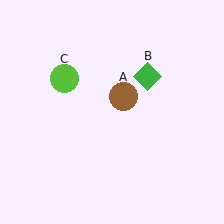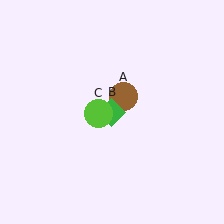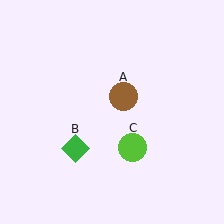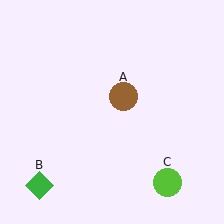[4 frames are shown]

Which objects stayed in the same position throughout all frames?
Brown circle (object A) remained stationary.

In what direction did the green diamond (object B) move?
The green diamond (object B) moved down and to the left.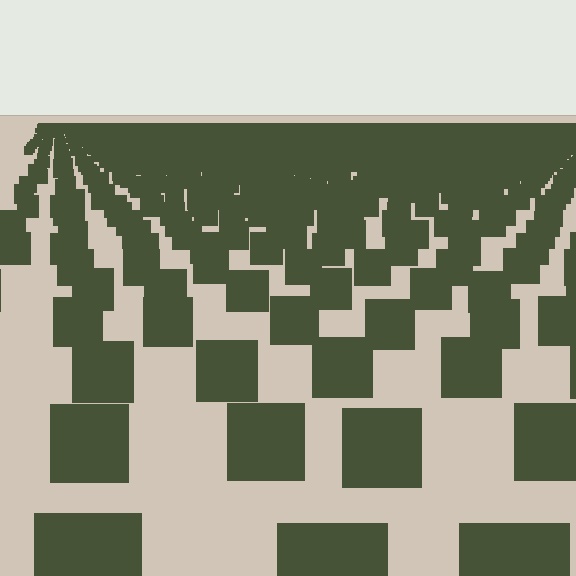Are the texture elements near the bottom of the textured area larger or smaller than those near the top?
Larger. Near the bottom, elements are closer to the viewer and appear at a bigger on-screen size.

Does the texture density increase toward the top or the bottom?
Density increases toward the top.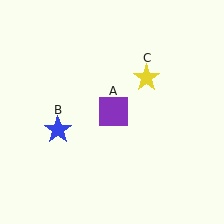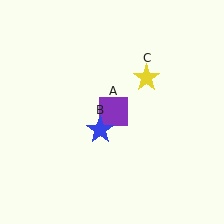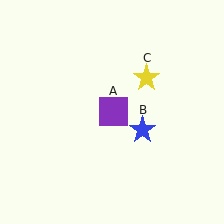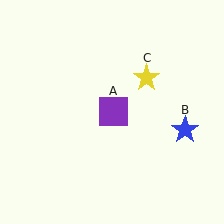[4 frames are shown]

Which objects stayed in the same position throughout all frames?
Purple square (object A) and yellow star (object C) remained stationary.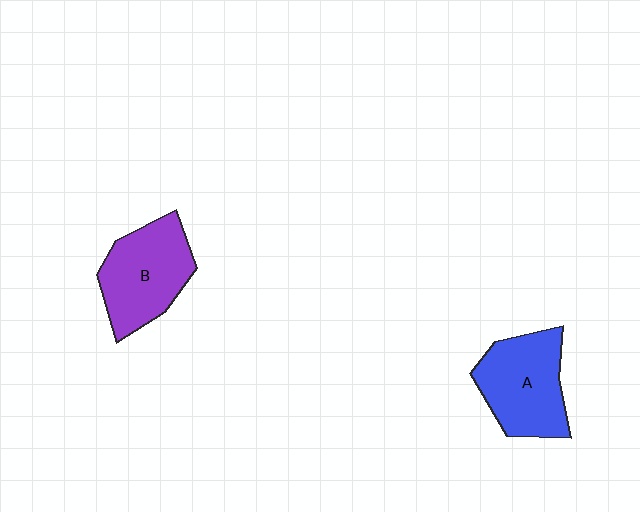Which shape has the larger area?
Shape A (blue).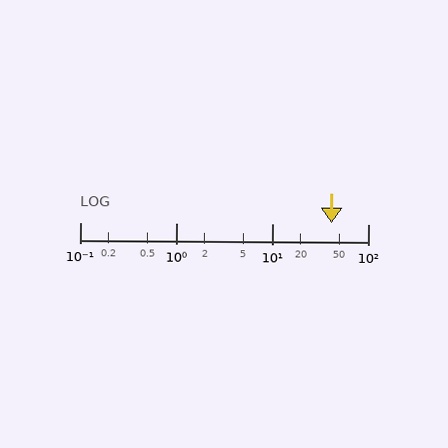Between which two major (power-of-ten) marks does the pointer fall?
The pointer is between 10 and 100.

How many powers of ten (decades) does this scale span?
The scale spans 3 decades, from 0.1 to 100.